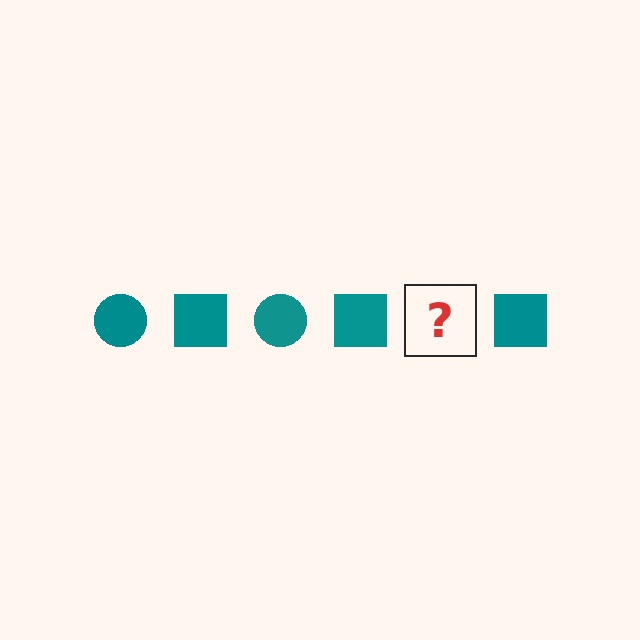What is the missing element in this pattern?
The missing element is a teal circle.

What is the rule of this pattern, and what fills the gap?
The rule is that the pattern cycles through circle, square shapes in teal. The gap should be filled with a teal circle.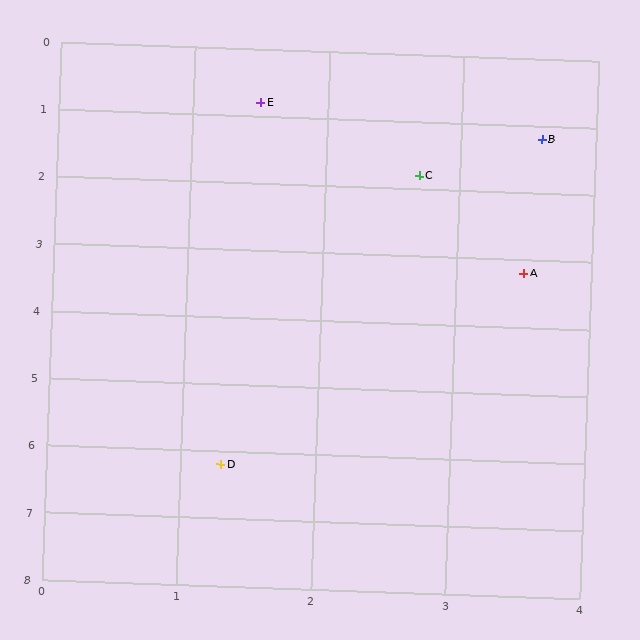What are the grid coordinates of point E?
Point E is at approximately (1.5, 0.8).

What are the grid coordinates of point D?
Point D is at approximately (1.3, 6.2).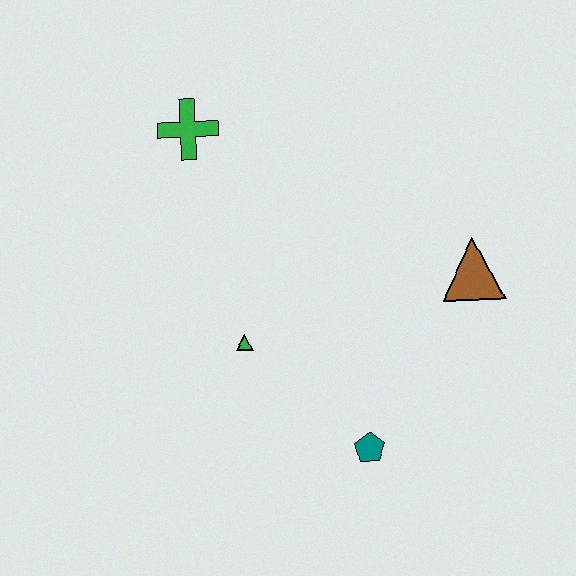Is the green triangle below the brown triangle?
Yes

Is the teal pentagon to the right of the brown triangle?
No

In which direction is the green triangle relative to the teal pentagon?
The green triangle is to the left of the teal pentagon.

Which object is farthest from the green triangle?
The brown triangle is farthest from the green triangle.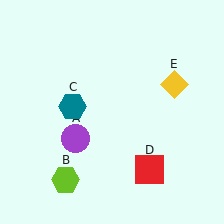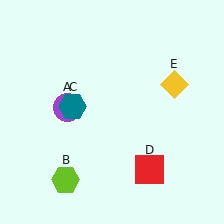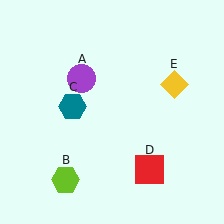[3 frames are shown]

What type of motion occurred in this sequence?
The purple circle (object A) rotated clockwise around the center of the scene.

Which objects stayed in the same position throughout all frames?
Lime hexagon (object B) and teal hexagon (object C) and red square (object D) and yellow diamond (object E) remained stationary.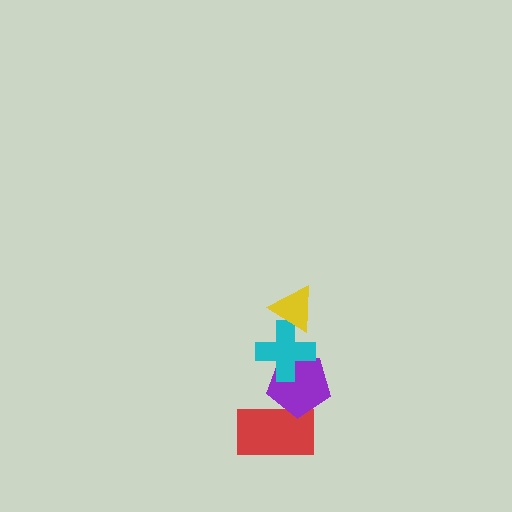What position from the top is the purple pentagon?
The purple pentagon is 3rd from the top.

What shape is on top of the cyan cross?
The yellow triangle is on top of the cyan cross.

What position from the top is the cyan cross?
The cyan cross is 2nd from the top.